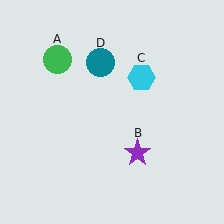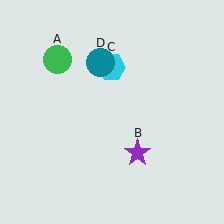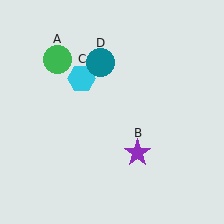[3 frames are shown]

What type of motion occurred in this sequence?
The cyan hexagon (object C) rotated counterclockwise around the center of the scene.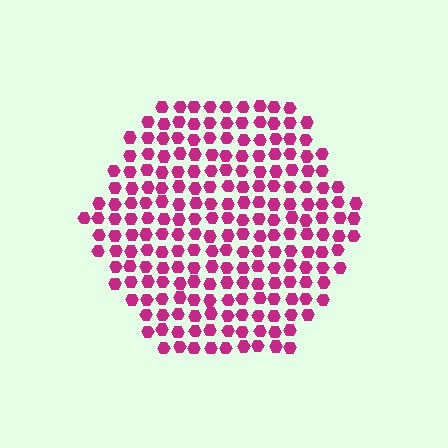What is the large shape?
The large shape is a hexagon.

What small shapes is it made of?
It is made of small hexagons.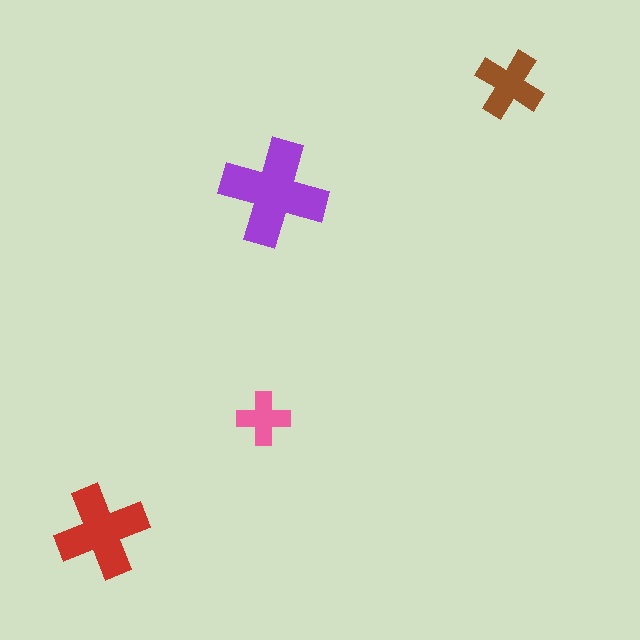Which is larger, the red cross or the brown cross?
The red one.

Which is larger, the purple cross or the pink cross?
The purple one.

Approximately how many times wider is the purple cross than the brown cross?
About 1.5 times wider.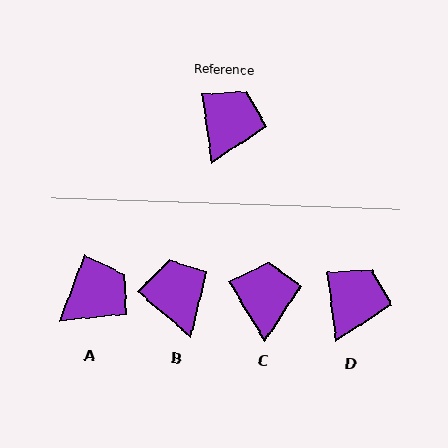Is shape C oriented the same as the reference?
No, it is off by about 23 degrees.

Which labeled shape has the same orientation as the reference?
D.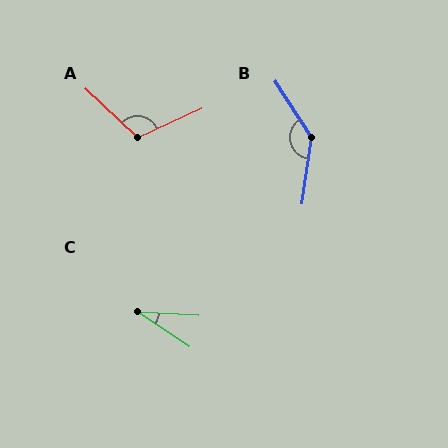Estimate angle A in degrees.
Approximately 112 degrees.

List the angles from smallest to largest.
C (30°), A (112°), B (139°).